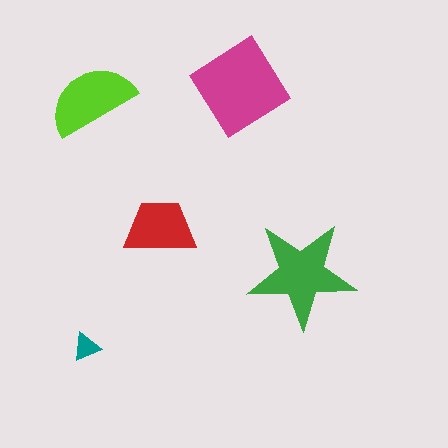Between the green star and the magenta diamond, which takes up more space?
The magenta diamond.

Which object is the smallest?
The teal triangle.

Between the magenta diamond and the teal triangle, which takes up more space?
The magenta diamond.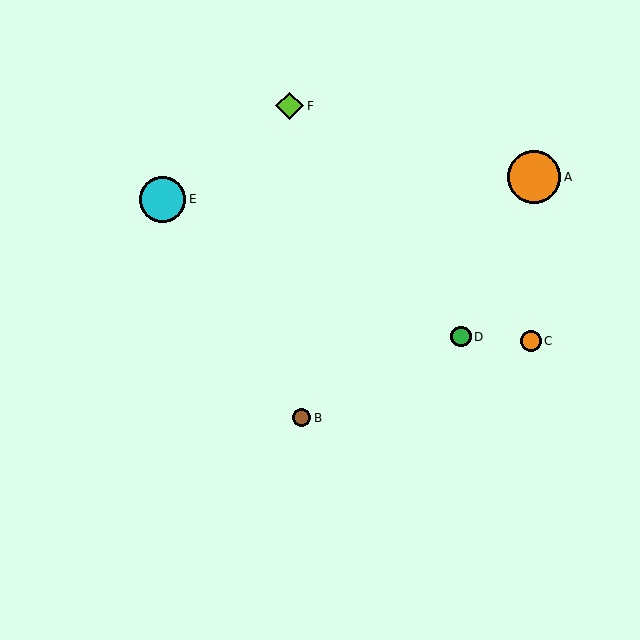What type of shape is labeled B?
Shape B is a brown circle.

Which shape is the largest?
The orange circle (labeled A) is the largest.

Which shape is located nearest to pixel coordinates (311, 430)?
The brown circle (labeled B) at (302, 418) is nearest to that location.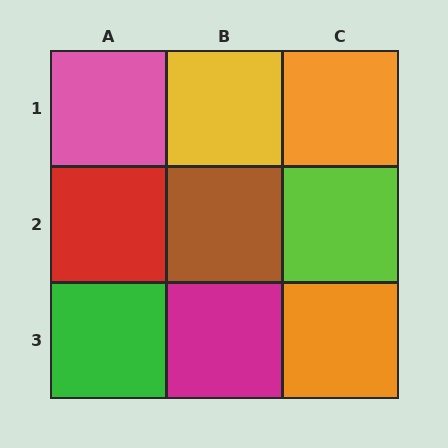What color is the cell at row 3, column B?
Magenta.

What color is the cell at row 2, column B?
Brown.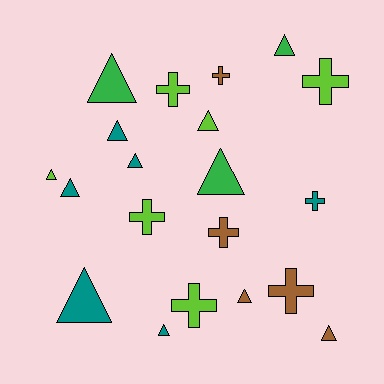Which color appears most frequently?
Lime, with 6 objects.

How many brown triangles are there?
There are 2 brown triangles.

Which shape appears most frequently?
Triangle, with 12 objects.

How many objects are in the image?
There are 20 objects.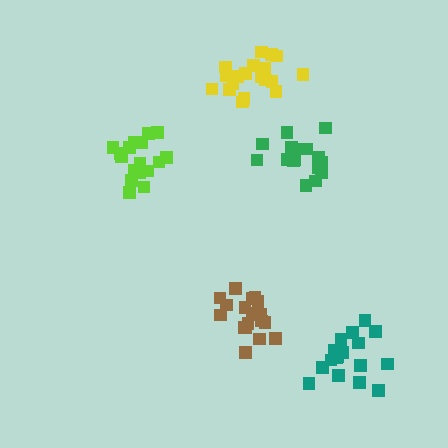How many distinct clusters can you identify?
There are 5 distinct clusters.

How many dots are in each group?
Group 1: 17 dots, Group 2: 17 dots, Group 3: 18 dots, Group 4: 18 dots, Group 5: 19 dots (89 total).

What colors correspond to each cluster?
The clusters are colored: lime, green, brown, teal, yellow.